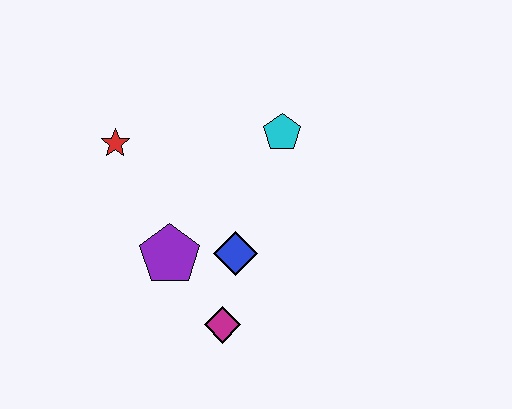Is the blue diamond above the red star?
No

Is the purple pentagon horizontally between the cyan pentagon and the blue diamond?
No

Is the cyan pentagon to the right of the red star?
Yes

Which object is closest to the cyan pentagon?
The blue diamond is closest to the cyan pentagon.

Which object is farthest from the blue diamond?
The red star is farthest from the blue diamond.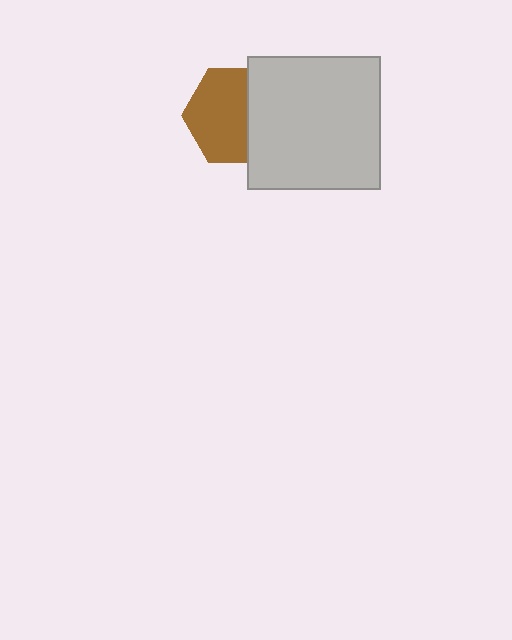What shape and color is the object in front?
The object in front is a light gray square.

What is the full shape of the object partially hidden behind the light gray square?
The partially hidden object is a brown hexagon.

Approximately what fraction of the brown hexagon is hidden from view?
Roughly 35% of the brown hexagon is hidden behind the light gray square.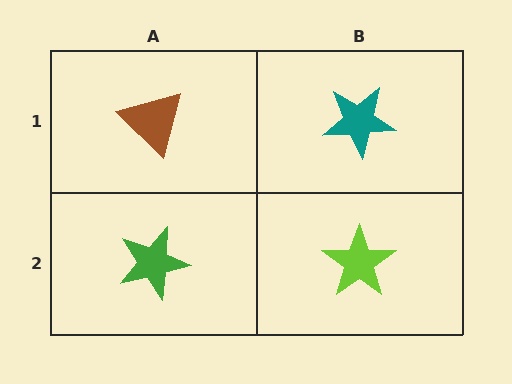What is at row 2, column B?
A lime star.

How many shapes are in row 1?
2 shapes.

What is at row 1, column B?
A teal star.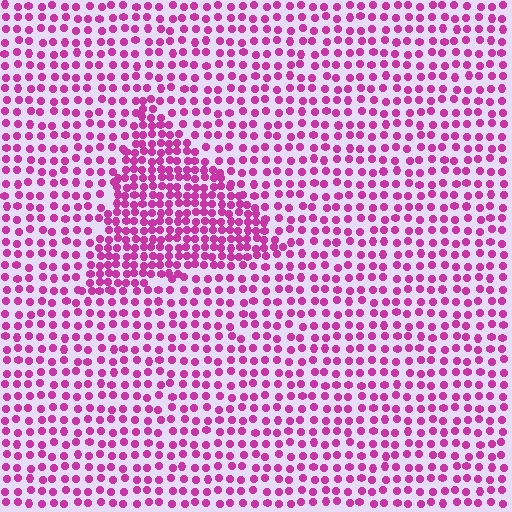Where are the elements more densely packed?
The elements are more densely packed inside the triangle boundary.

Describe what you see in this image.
The image contains small magenta elements arranged at two different densities. A triangle-shaped region is visible where the elements are more densely packed than the surrounding area.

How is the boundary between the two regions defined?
The boundary is defined by a change in element density (approximately 1.9x ratio). All elements are the same color, size, and shape.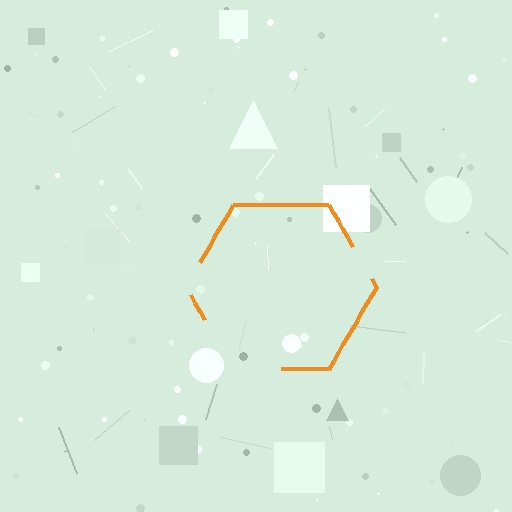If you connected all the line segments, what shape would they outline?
They would outline a hexagon.